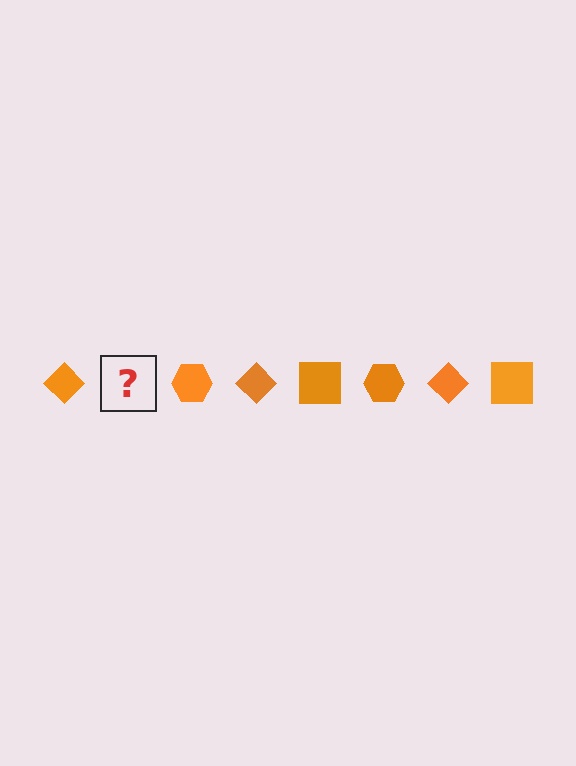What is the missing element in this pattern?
The missing element is an orange square.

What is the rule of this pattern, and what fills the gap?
The rule is that the pattern cycles through diamond, square, hexagon shapes in orange. The gap should be filled with an orange square.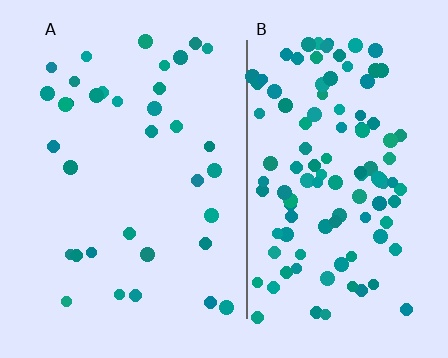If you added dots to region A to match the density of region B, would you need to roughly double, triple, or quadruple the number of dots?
Approximately triple.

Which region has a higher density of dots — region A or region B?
B (the right).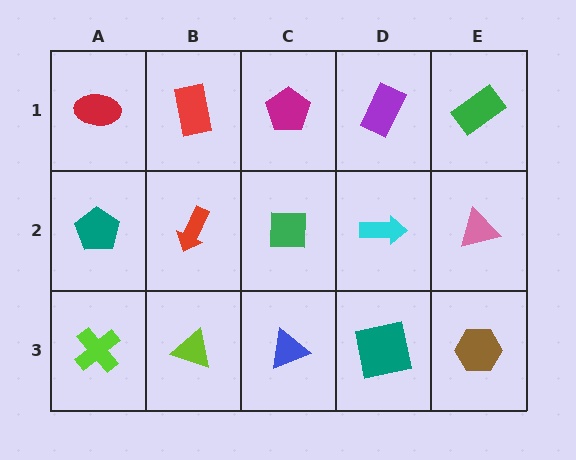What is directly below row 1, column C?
A green square.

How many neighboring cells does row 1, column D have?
3.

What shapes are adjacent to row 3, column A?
A teal pentagon (row 2, column A), a lime triangle (row 3, column B).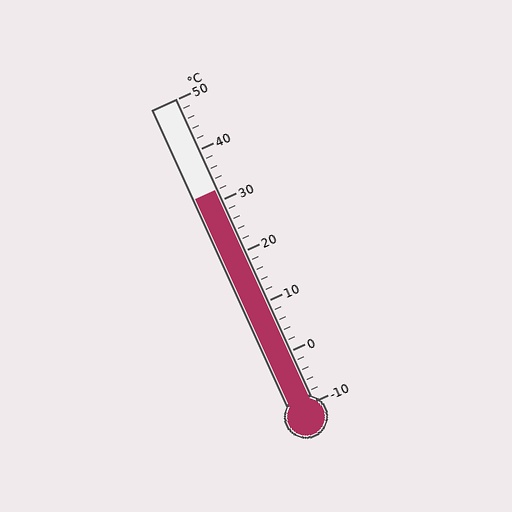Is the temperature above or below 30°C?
The temperature is above 30°C.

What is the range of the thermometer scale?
The thermometer scale ranges from -10°C to 50°C.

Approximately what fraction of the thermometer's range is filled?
The thermometer is filled to approximately 70% of its range.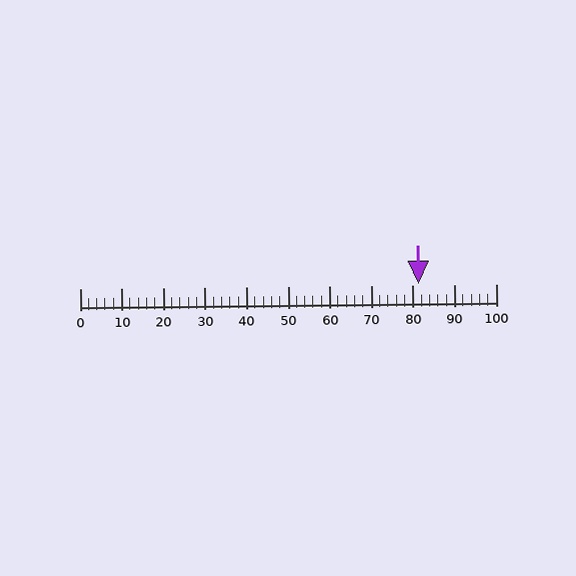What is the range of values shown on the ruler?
The ruler shows values from 0 to 100.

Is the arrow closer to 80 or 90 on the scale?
The arrow is closer to 80.